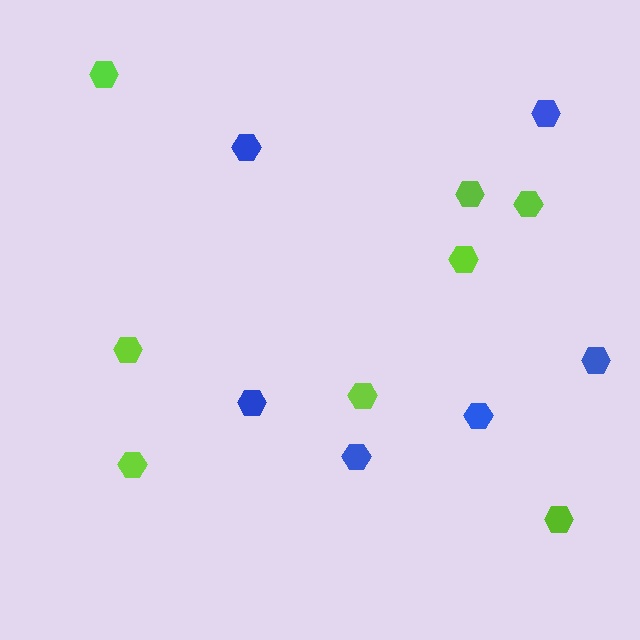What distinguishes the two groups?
There are 2 groups: one group of blue hexagons (6) and one group of lime hexagons (8).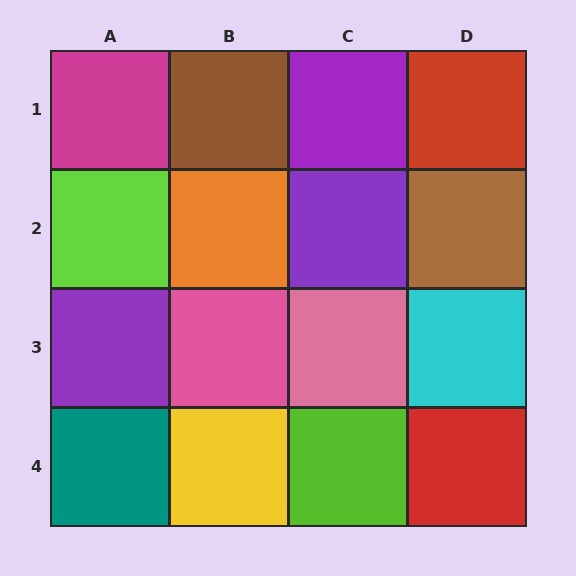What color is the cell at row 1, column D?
Red.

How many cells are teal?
1 cell is teal.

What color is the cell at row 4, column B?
Yellow.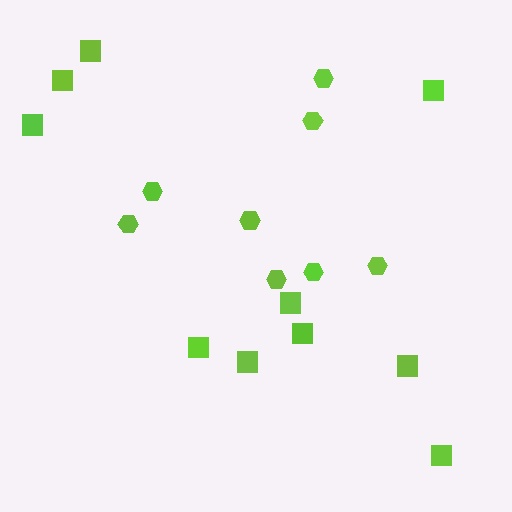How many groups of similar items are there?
There are 2 groups: one group of hexagons (8) and one group of squares (10).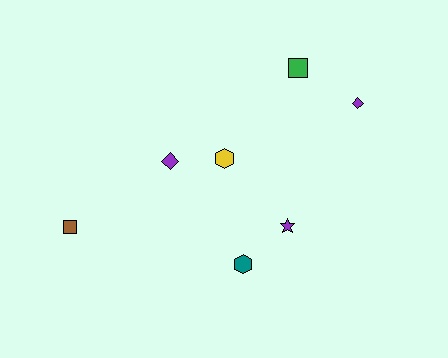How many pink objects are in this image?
There are no pink objects.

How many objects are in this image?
There are 7 objects.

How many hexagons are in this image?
There are 2 hexagons.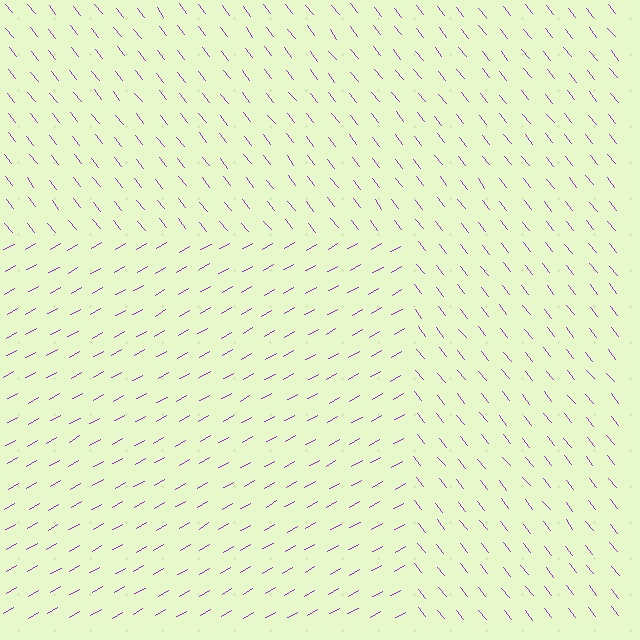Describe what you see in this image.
The image is filled with small purple line segments. A rectangle region in the image has lines oriented differently from the surrounding lines, creating a visible texture boundary.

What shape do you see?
I see a rectangle.